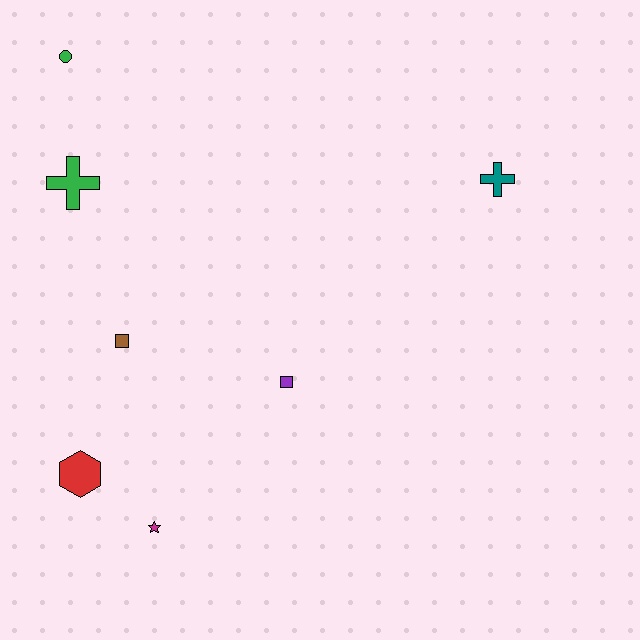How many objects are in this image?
There are 7 objects.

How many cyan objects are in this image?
There are no cyan objects.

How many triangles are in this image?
There are no triangles.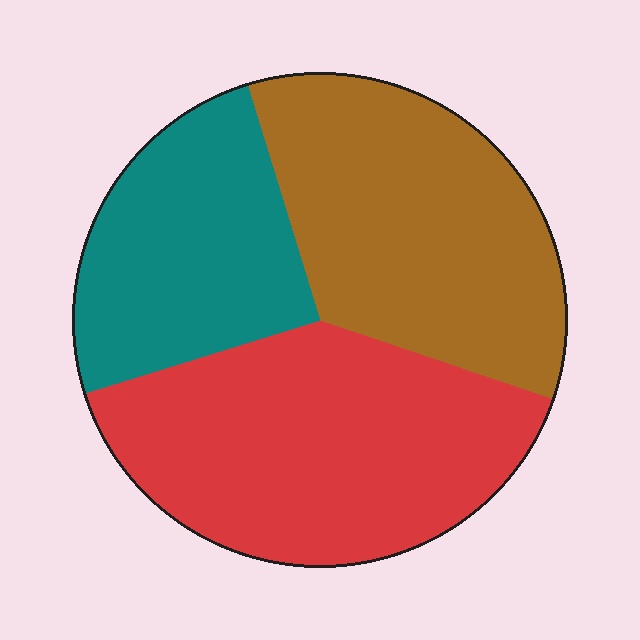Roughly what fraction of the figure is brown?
Brown covers roughly 35% of the figure.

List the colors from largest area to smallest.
From largest to smallest: red, brown, teal.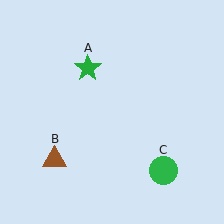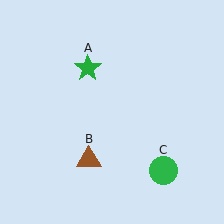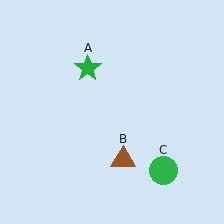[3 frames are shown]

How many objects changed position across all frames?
1 object changed position: brown triangle (object B).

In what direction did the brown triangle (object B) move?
The brown triangle (object B) moved right.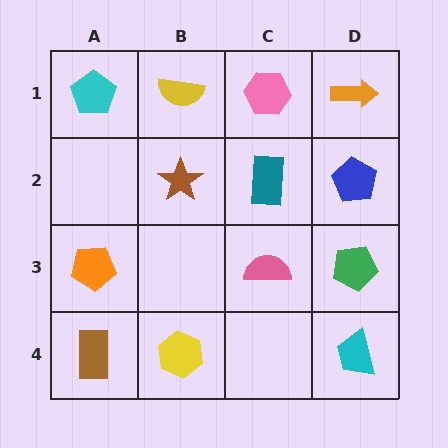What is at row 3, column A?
An orange pentagon.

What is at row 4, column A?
A brown rectangle.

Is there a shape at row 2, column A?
No, that cell is empty.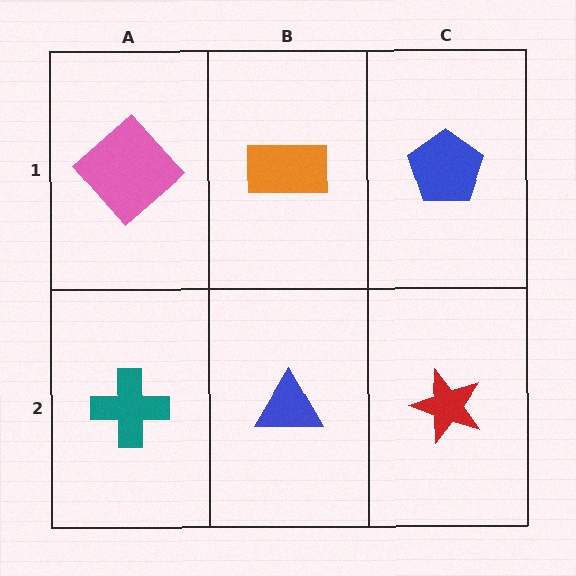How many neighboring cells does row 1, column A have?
2.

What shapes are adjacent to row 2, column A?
A pink diamond (row 1, column A), a blue triangle (row 2, column B).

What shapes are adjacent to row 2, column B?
An orange rectangle (row 1, column B), a teal cross (row 2, column A), a red star (row 2, column C).